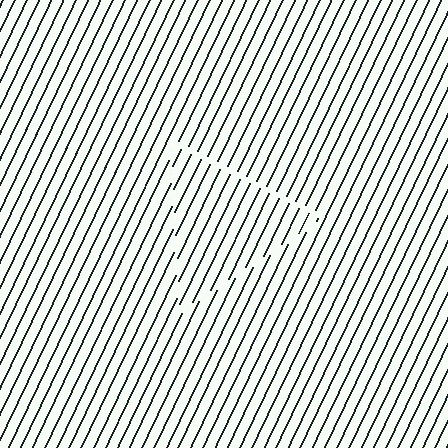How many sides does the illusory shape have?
3 sides — the line-ends trace a triangle.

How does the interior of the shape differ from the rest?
The interior of the shape contains the same grating, shifted by half a period — the contour is defined by the phase discontinuity where line-ends from the inner and outer gratings abut.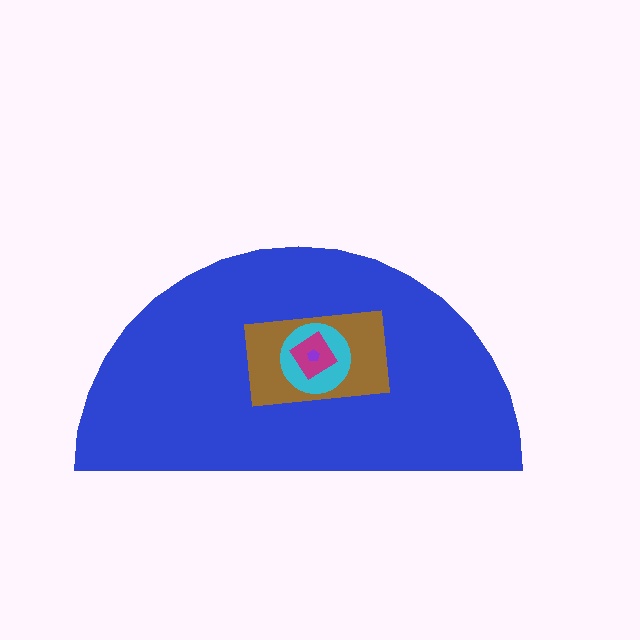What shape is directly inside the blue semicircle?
The brown rectangle.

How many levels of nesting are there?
5.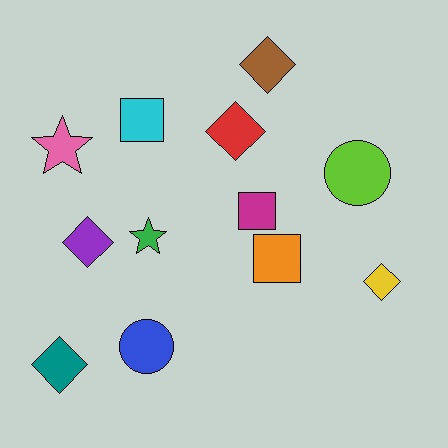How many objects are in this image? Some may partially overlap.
There are 12 objects.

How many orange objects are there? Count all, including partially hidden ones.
There is 1 orange object.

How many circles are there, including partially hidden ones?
There are 2 circles.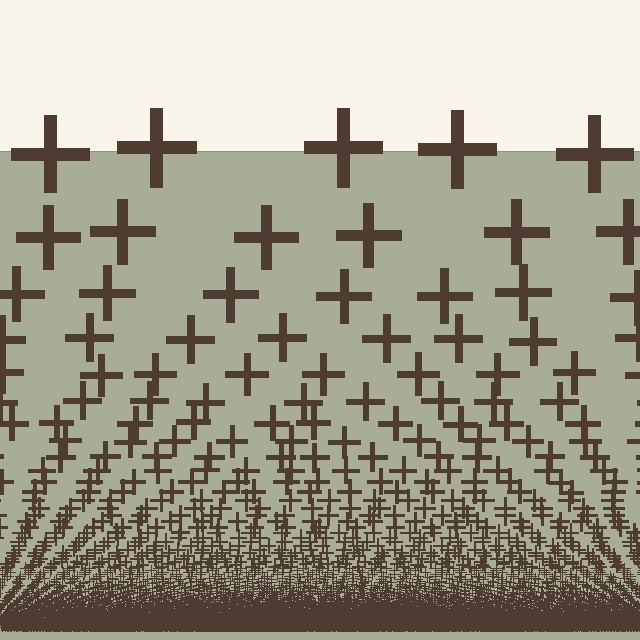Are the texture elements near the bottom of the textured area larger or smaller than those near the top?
Smaller. The gradient is inverted — elements near the bottom are smaller and denser.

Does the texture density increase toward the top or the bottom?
Density increases toward the bottom.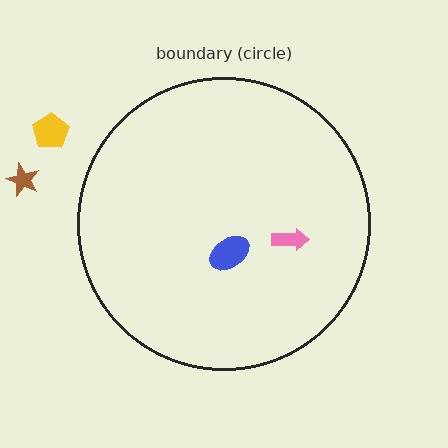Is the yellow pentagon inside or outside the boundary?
Outside.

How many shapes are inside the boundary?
2 inside, 2 outside.